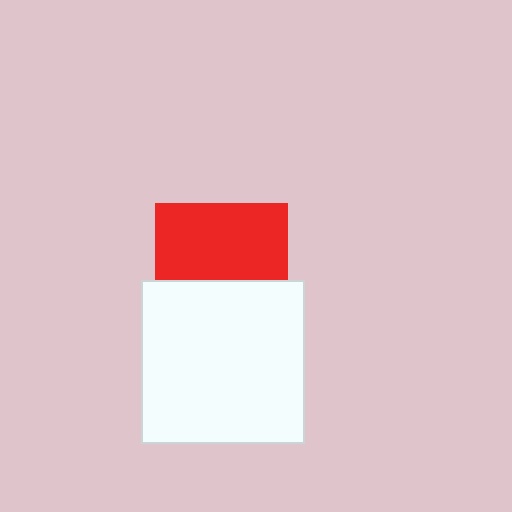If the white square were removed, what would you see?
You would see the complete red square.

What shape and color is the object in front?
The object in front is a white square.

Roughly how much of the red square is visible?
About half of it is visible (roughly 58%).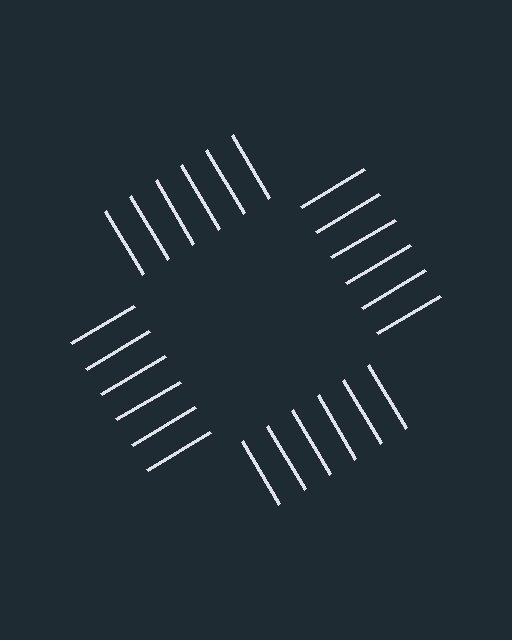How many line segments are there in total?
24 — 6 along each of the 4 edges.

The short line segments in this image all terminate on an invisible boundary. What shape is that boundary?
An illusory square — the line segments terminate on its edges but no continuous stroke is drawn.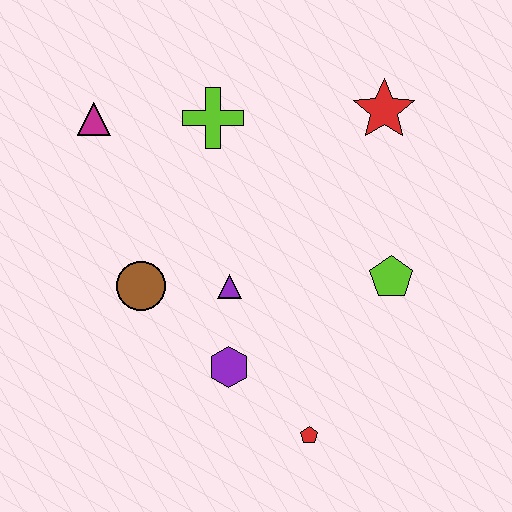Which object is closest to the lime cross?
The magenta triangle is closest to the lime cross.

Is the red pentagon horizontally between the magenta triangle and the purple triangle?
No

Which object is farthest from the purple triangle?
The red star is farthest from the purple triangle.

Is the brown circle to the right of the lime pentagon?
No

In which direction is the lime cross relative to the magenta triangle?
The lime cross is to the right of the magenta triangle.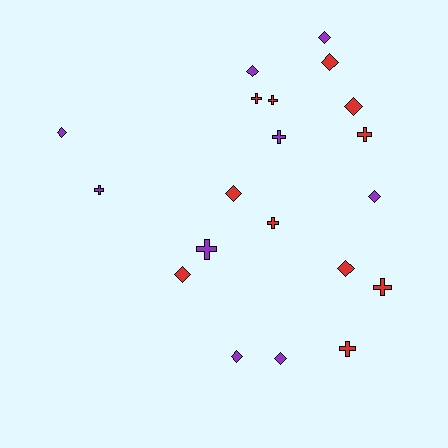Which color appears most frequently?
Red, with 11 objects.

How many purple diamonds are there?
There are 6 purple diamonds.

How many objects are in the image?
There are 20 objects.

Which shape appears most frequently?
Diamond, with 11 objects.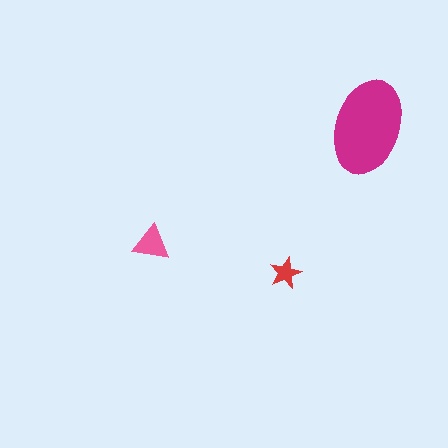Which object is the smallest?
The red star.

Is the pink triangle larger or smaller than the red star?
Larger.